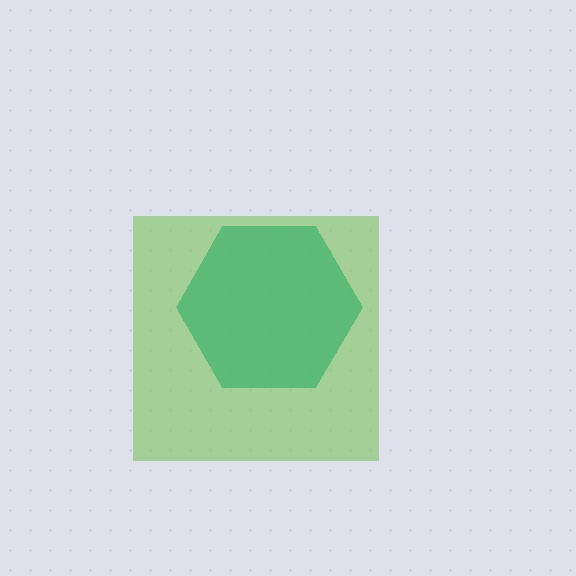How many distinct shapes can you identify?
There are 2 distinct shapes: a teal hexagon, a lime square.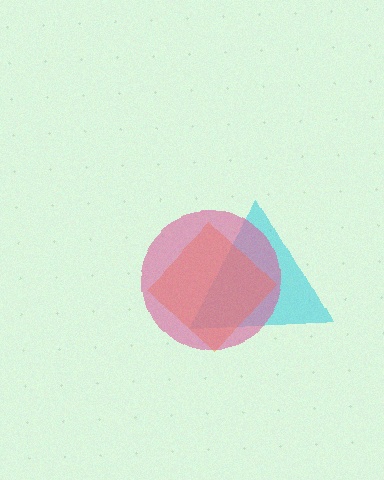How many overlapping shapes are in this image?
There are 3 overlapping shapes in the image.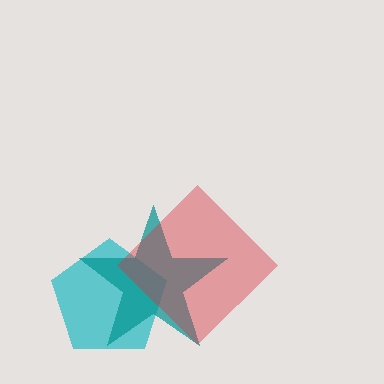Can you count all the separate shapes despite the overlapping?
Yes, there are 3 separate shapes.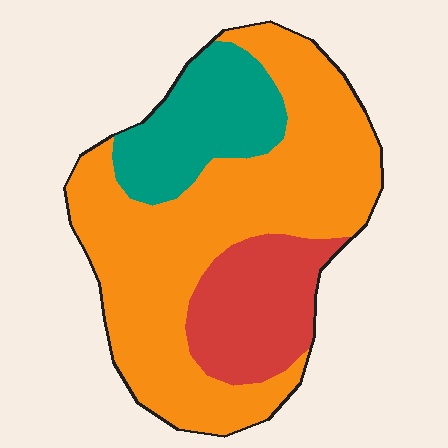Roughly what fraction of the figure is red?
Red covers 19% of the figure.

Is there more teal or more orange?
Orange.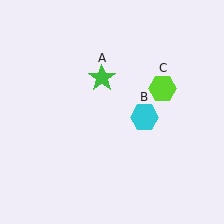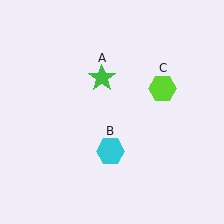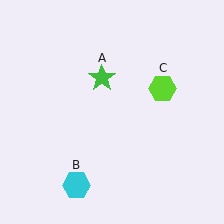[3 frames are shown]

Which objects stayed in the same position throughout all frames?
Green star (object A) and lime hexagon (object C) remained stationary.